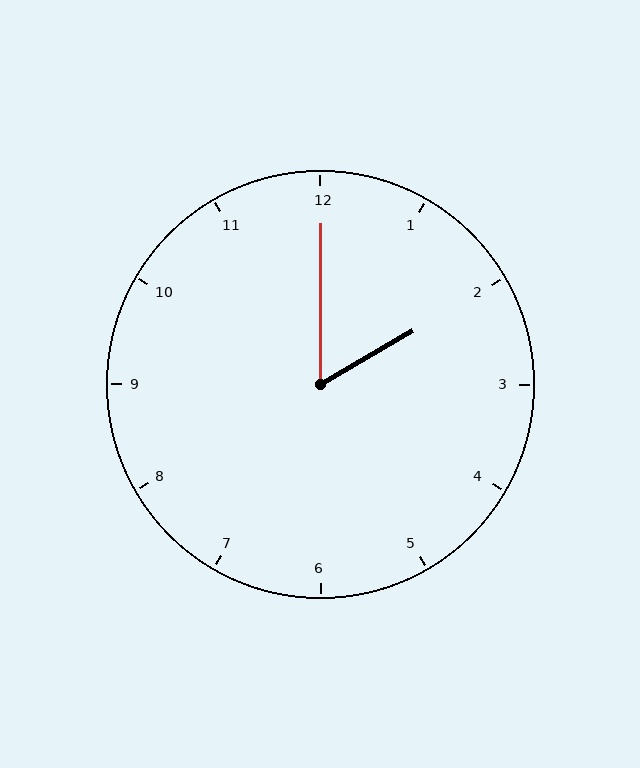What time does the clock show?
2:00.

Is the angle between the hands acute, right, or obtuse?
It is acute.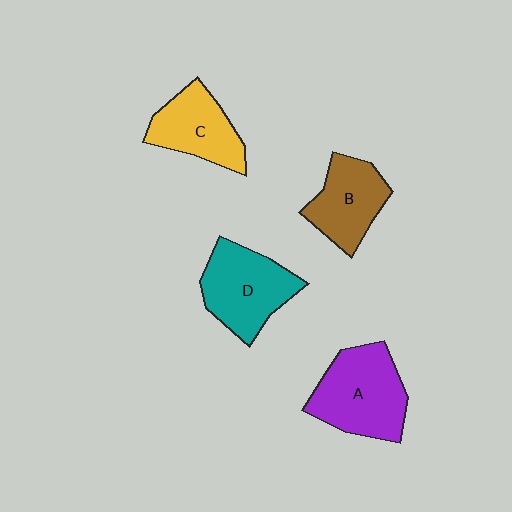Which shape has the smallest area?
Shape B (brown).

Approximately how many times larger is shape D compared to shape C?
Approximately 1.2 times.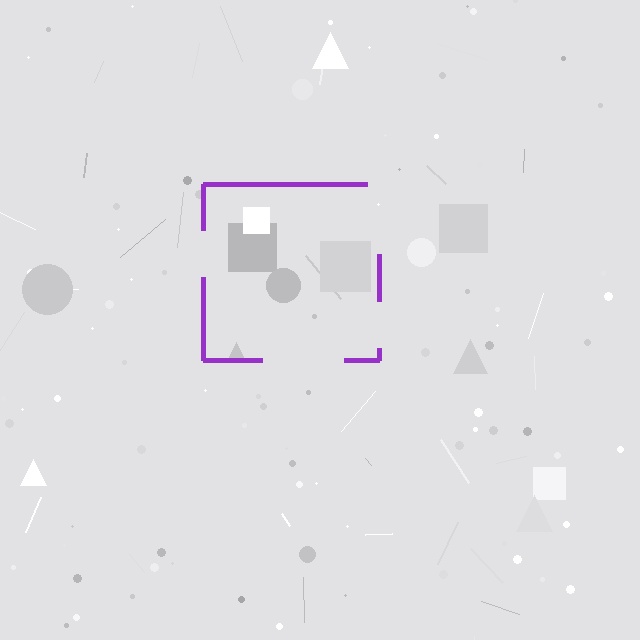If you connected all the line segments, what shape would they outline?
They would outline a square.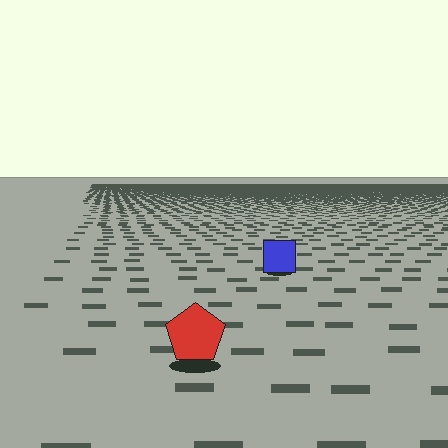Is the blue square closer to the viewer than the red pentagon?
No. The red pentagon is closer — you can tell from the texture gradient: the ground texture is coarser near it.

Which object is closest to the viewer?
The red pentagon is closest. The texture marks near it are larger and more spread out.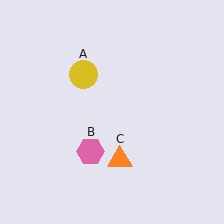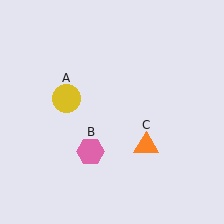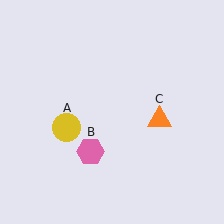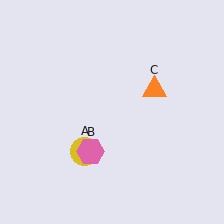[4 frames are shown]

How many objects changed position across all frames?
2 objects changed position: yellow circle (object A), orange triangle (object C).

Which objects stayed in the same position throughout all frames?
Pink hexagon (object B) remained stationary.